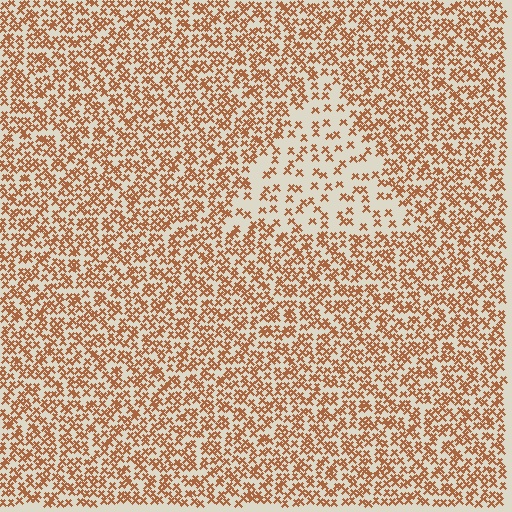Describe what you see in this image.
The image contains small brown elements arranged at two different densities. A triangle-shaped region is visible where the elements are less densely packed than the surrounding area.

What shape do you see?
I see a triangle.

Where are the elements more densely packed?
The elements are more densely packed outside the triangle boundary.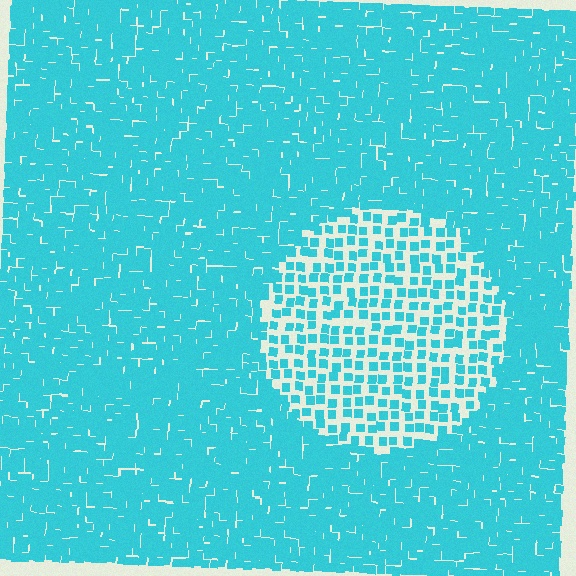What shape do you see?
I see a circle.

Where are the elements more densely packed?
The elements are more densely packed outside the circle boundary.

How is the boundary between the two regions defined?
The boundary is defined by a change in element density (approximately 2.4x ratio). All elements are the same color, size, and shape.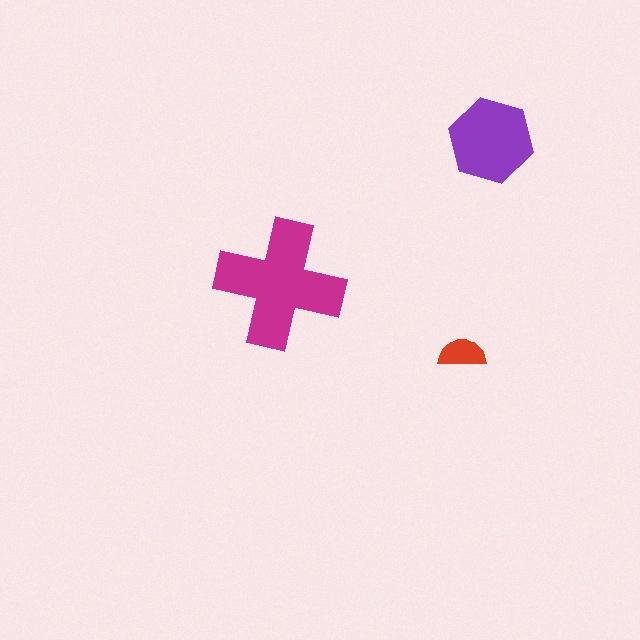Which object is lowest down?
The red semicircle is bottommost.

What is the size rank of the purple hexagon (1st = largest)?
2nd.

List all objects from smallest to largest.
The red semicircle, the purple hexagon, the magenta cross.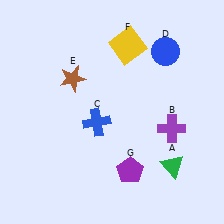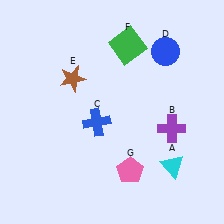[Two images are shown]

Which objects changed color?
A changed from green to cyan. F changed from yellow to green. G changed from purple to pink.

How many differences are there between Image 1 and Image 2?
There are 3 differences between the two images.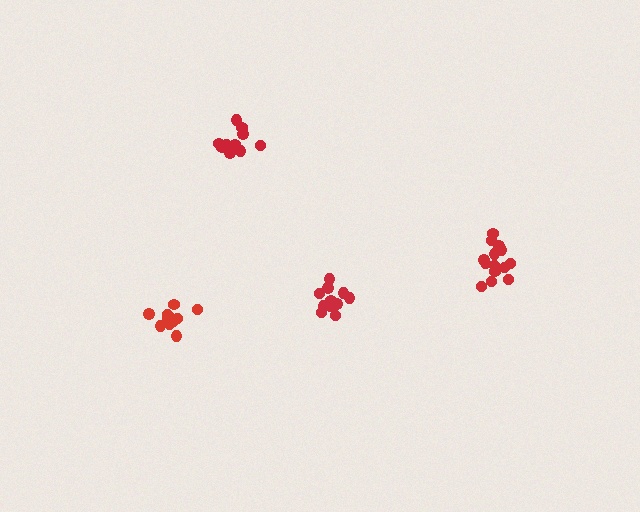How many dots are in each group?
Group 1: 14 dots, Group 2: 11 dots, Group 3: 11 dots, Group 4: 11 dots (47 total).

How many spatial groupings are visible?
There are 4 spatial groupings.